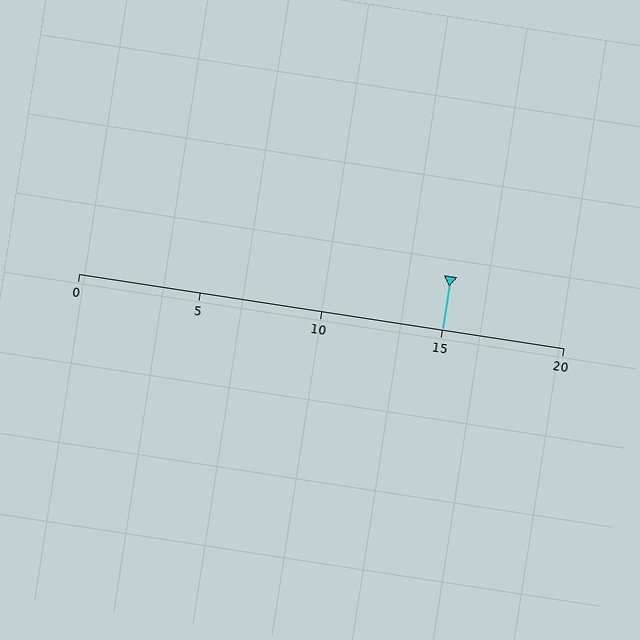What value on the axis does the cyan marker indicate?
The marker indicates approximately 15.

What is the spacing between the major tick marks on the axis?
The major ticks are spaced 5 apart.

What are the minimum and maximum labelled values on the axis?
The axis runs from 0 to 20.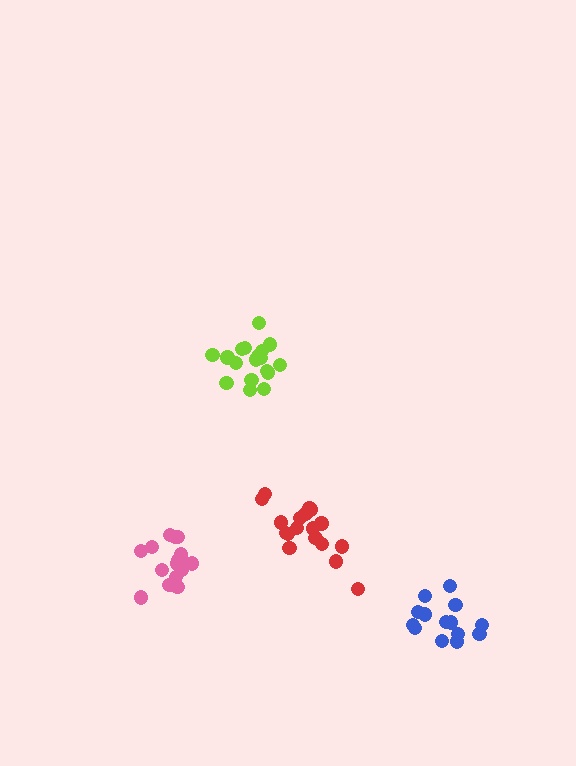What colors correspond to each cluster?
The clusters are colored: lime, pink, red, blue.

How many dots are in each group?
Group 1: 18 dots, Group 2: 16 dots, Group 3: 18 dots, Group 4: 14 dots (66 total).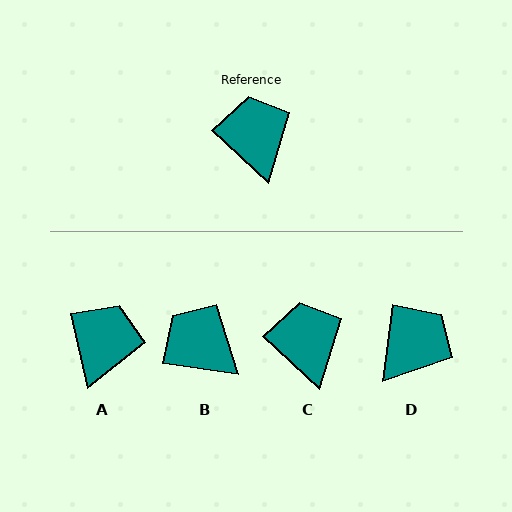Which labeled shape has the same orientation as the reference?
C.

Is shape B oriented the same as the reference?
No, it is off by about 35 degrees.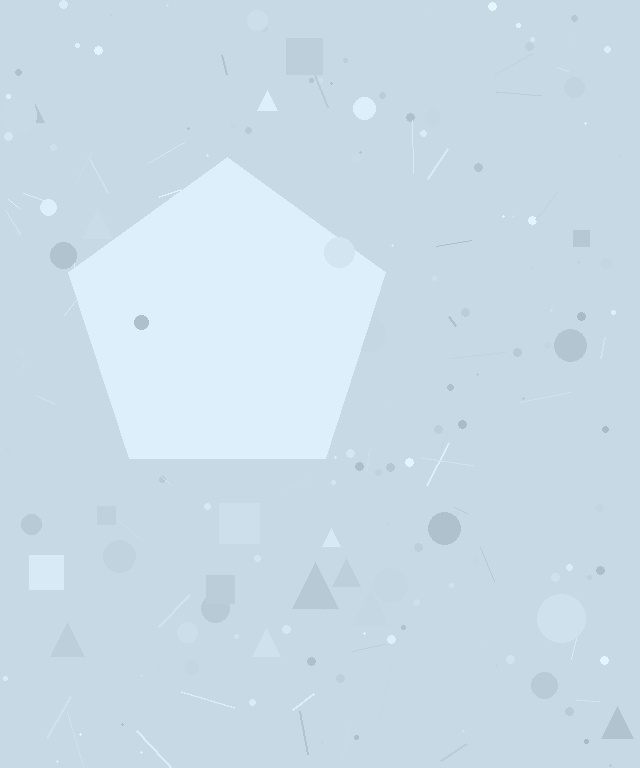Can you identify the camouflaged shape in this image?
The camouflaged shape is a pentagon.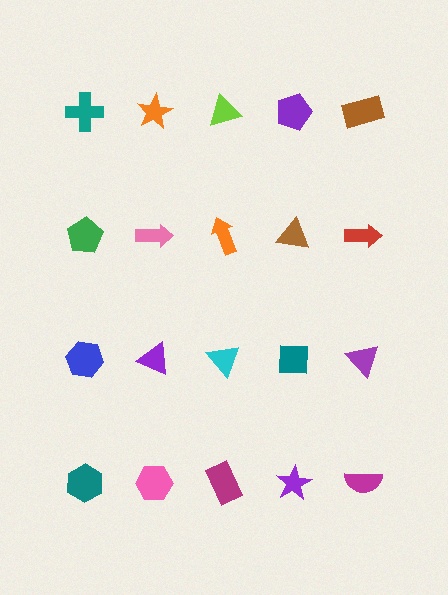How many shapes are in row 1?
5 shapes.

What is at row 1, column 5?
A brown rectangle.